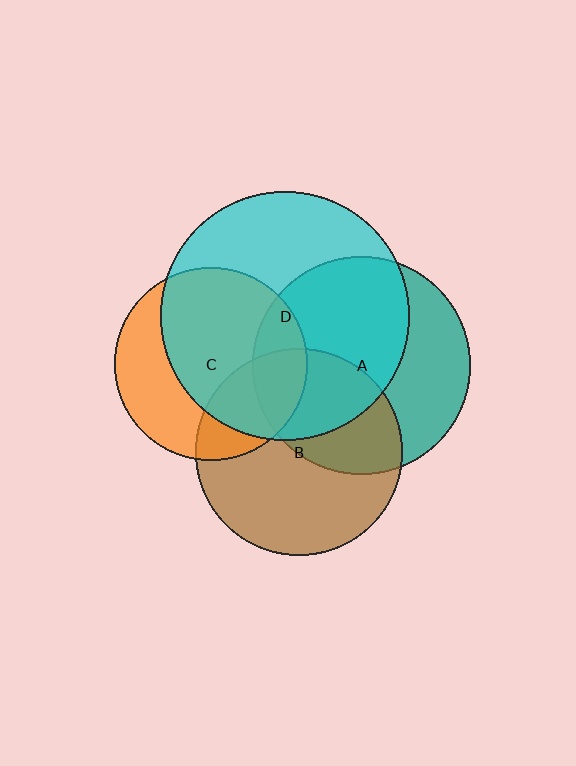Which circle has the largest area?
Circle D (cyan).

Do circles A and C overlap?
Yes.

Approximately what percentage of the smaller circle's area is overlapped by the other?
Approximately 20%.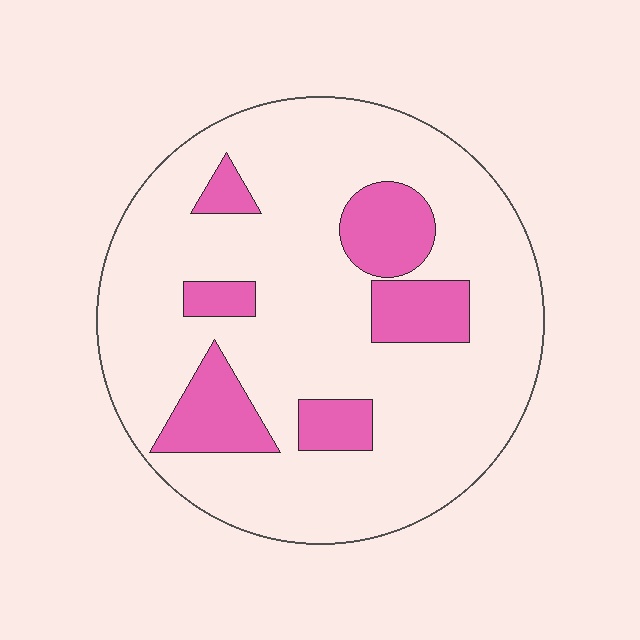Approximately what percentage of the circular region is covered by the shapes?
Approximately 20%.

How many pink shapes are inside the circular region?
6.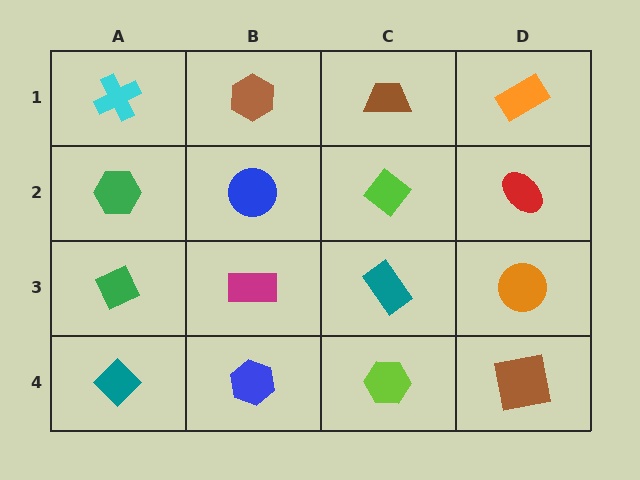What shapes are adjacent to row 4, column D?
An orange circle (row 3, column D), a lime hexagon (row 4, column C).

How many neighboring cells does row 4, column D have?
2.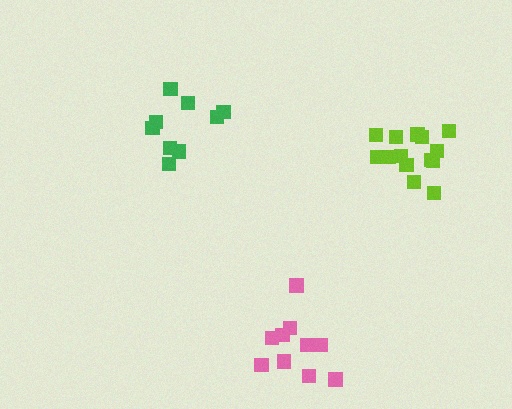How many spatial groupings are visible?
There are 3 spatial groupings.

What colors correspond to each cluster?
The clusters are colored: green, pink, lime.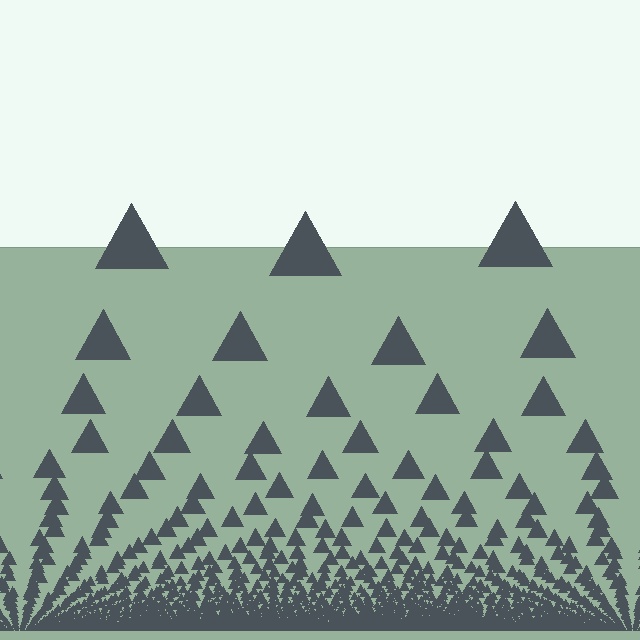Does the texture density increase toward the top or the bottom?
Density increases toward the bottom.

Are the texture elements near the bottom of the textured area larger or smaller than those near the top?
Smaller. The gradient is inverted — elements near the bottom are smaller and denser.